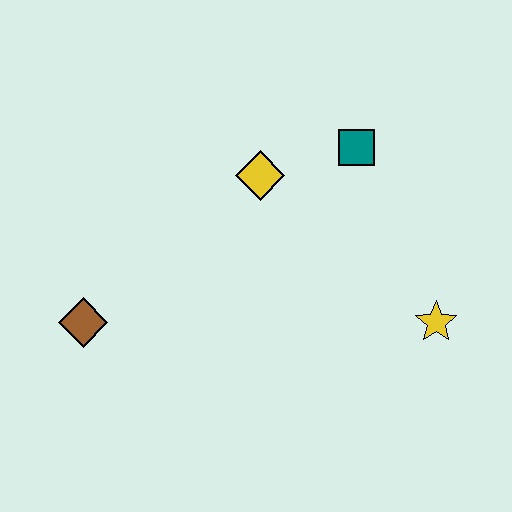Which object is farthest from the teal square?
The brown diamond is farthest from the teal square.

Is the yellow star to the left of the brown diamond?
No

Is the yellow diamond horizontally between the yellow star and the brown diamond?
Yes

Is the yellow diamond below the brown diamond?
No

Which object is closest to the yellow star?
The teal square is closest to the yellow star.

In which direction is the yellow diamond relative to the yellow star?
The yellow diamond is to the left of the yellow star.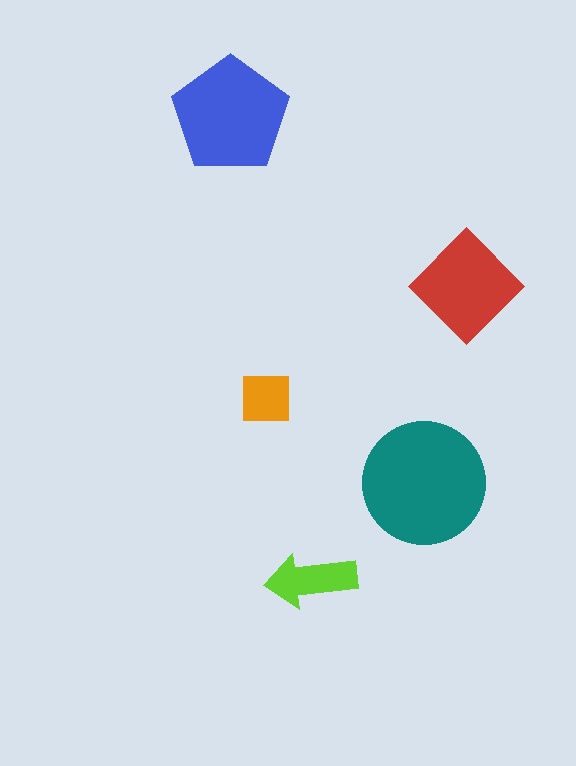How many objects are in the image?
There are 5 objects in the image.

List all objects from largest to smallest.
The teal circle, the blue pentagon, the red diamond, the lime arrow, the orange square.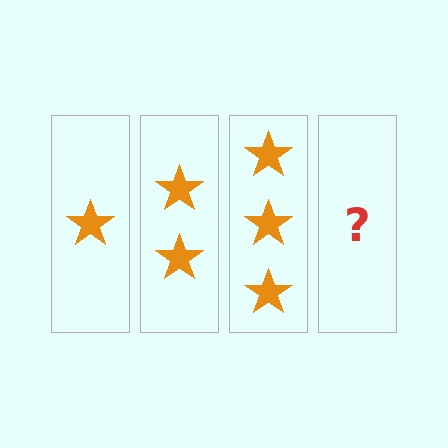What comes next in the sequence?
The next element should be 4 stars.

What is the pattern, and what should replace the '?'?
The pattern is that each step adds one more star. The '?' should be 4 stars.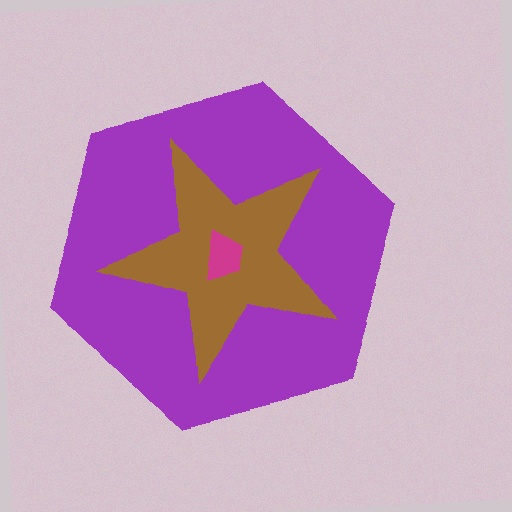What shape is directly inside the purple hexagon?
The brown star.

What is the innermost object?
The magenta trapezoid.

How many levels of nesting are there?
3.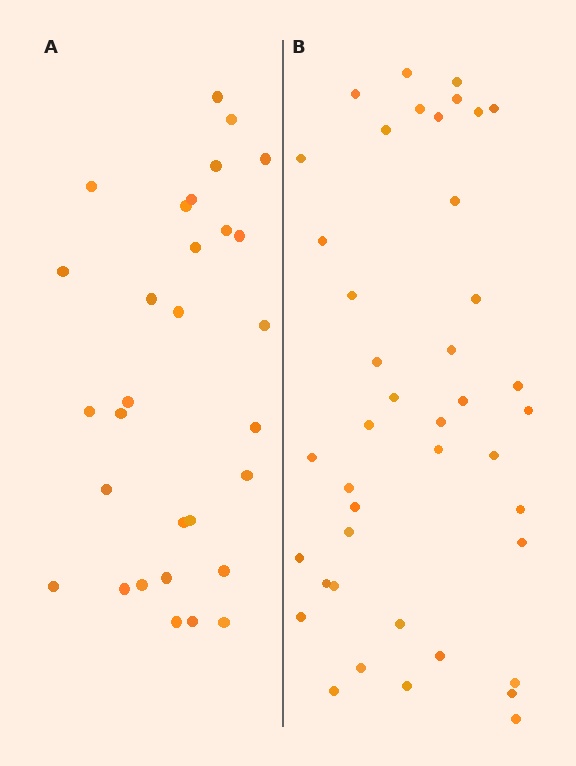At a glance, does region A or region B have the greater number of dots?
Region B (the right region) has more dots.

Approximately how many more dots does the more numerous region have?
Region B has roughly 12 or so more dots than region A.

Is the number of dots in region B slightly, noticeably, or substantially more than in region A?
Region B has noticeably more, but not dramatically so. The ratio is roughly 1.4 to 1.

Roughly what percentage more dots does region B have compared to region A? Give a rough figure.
About 40% more.